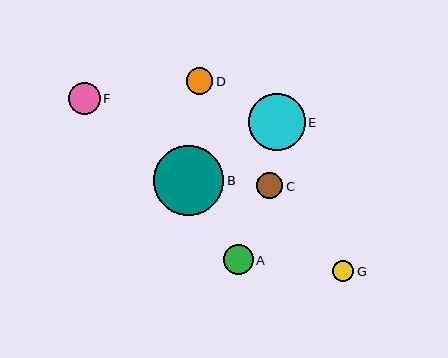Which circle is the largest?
Circle B is the largest with a size of approximately 70 pixels.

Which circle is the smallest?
Circle G is the smallest with a size of approximately 21 pixels.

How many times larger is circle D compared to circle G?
Circle D is approximately 1.3 times the size of circle G.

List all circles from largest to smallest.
From largest to smallest: B, E, F, A, D, C, G.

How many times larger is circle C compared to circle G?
Circle C is approximately 1.2 times the size of circle G.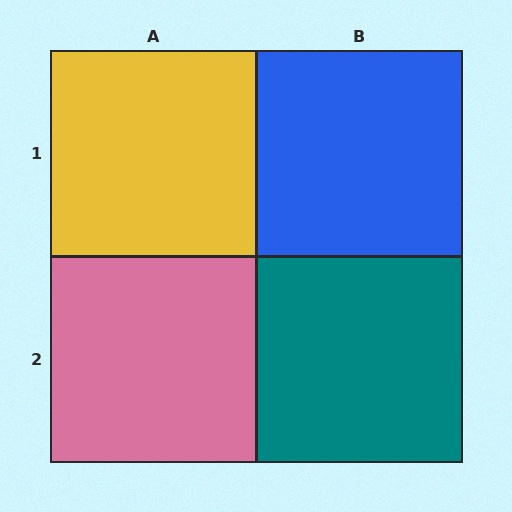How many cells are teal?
1 cell is teal.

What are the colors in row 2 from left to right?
Pink, teal.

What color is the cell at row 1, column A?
Yellow.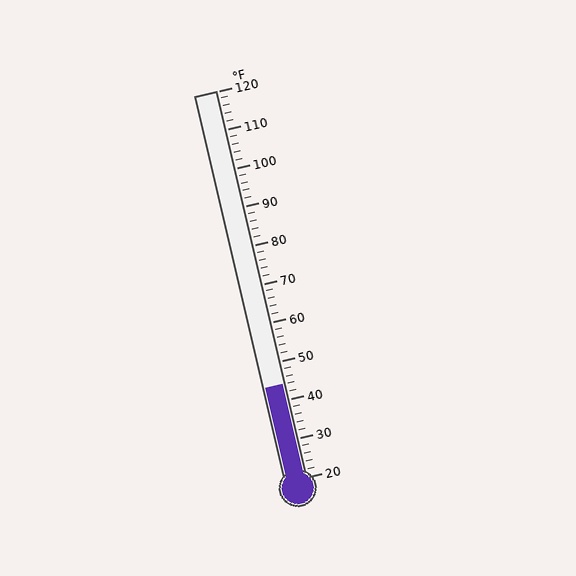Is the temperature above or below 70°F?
The temperature is below 70°F.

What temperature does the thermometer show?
The thermometer shows approximately 44°F.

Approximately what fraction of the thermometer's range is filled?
The thermometer is filled to approximately 25% of its range.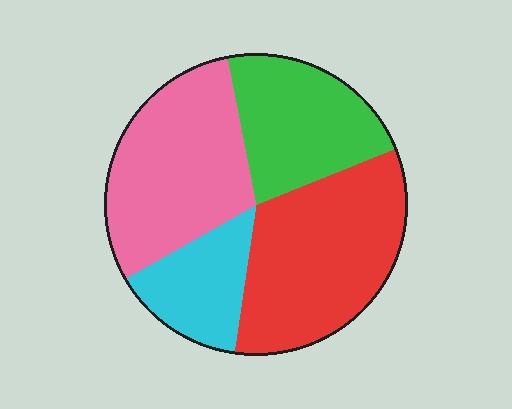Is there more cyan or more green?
Green.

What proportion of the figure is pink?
Pink covers around 30% of the figure.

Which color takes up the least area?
Cyan, at roughly 15%.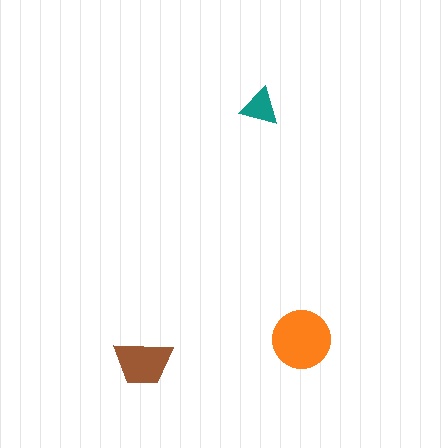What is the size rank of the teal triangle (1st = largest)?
3rd.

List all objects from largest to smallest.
The orange circle, the brown trapezoid, the teal triangle.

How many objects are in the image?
There are 3 objects in the image.